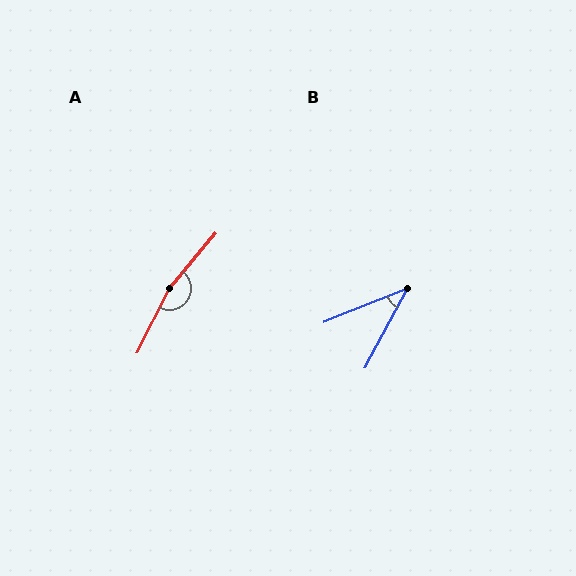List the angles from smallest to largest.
B (40°), A (167°).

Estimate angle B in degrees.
Approximately 40 degrees.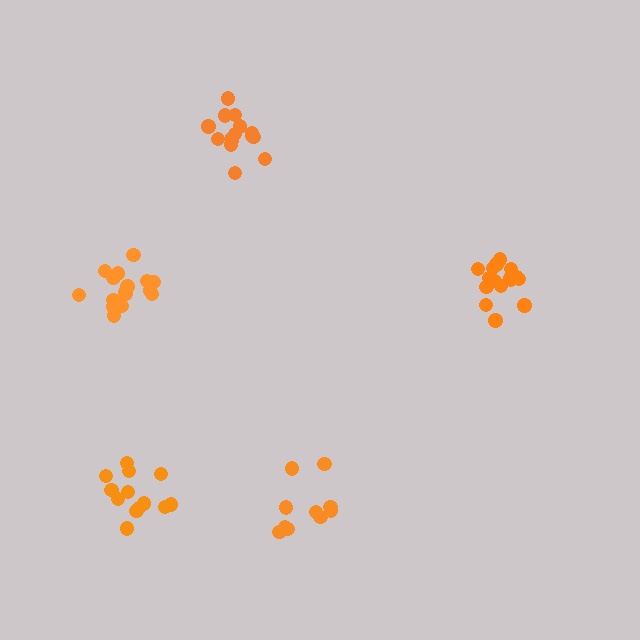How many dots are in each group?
Group 1: 13 dots, Group 2: 10 dots, Group 3: 16 dots, Group 4: 15 dots, Group 5: 16 dots (70 total).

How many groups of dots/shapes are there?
There are 5 groups.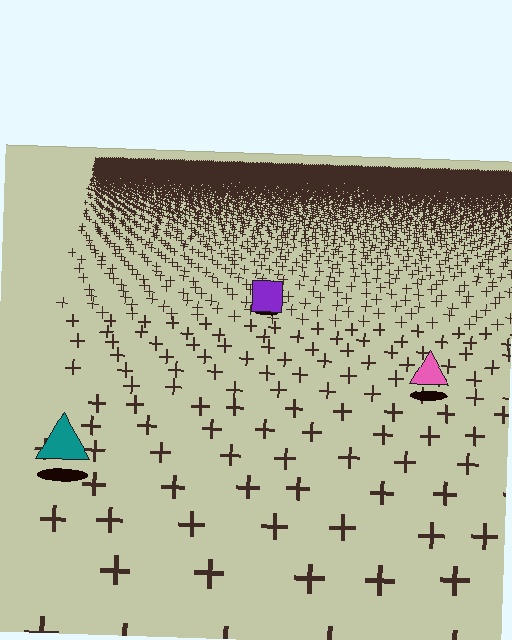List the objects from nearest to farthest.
From nearest to farthest: the teal triangle, the pink triangle, the purple square.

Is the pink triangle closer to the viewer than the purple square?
Yes. The pink triangle is closer — you can tell from the texture gradient: the ground texture is coarser near it.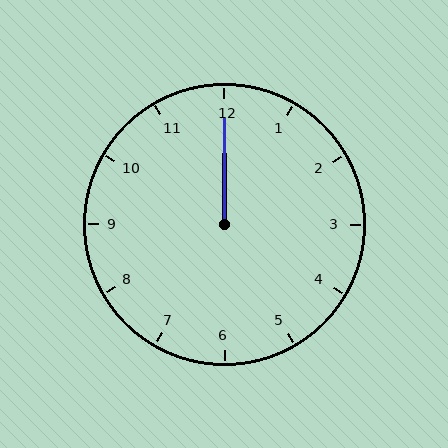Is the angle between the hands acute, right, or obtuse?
It is acute.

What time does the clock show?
12:00.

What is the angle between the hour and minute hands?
Approximately 0 degrees.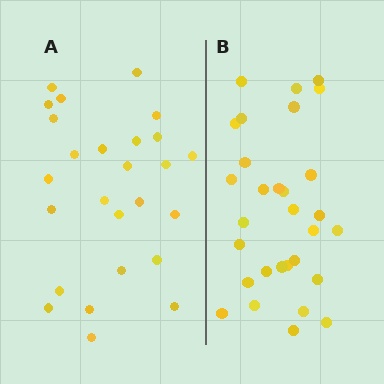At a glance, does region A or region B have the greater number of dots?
Region B (the right region) has more dots.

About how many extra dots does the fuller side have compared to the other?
Region B has about 4 more dots than region A.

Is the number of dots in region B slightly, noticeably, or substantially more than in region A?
Region B has only slightly more — the two regions are fairly close. The ratio is roughly 1.2 to 1.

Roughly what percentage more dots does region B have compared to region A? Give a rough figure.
About 15% more.